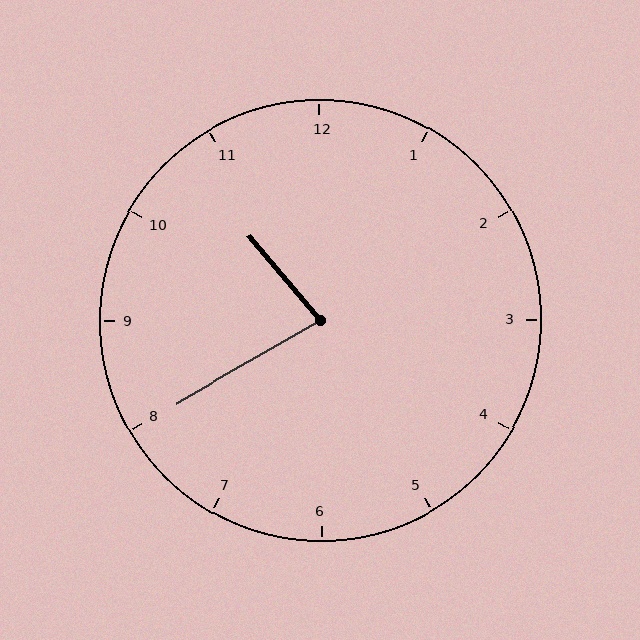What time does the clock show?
10:40.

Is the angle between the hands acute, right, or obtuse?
It is acute.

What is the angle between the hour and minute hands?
Approximately 80 degrees.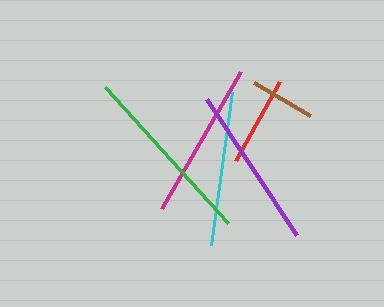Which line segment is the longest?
The green line is the longest at approximately 183 pixels.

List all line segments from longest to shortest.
From longest to shortest: green, purple, magenta, cyan, red, brown.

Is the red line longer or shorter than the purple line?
The purple line is longer than the red line.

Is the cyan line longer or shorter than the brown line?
The cyan line is longer than the brown line.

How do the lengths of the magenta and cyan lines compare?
The magenta and cyan lines are approximately the same length.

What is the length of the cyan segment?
The cyan segment is approximately 154 pixels long.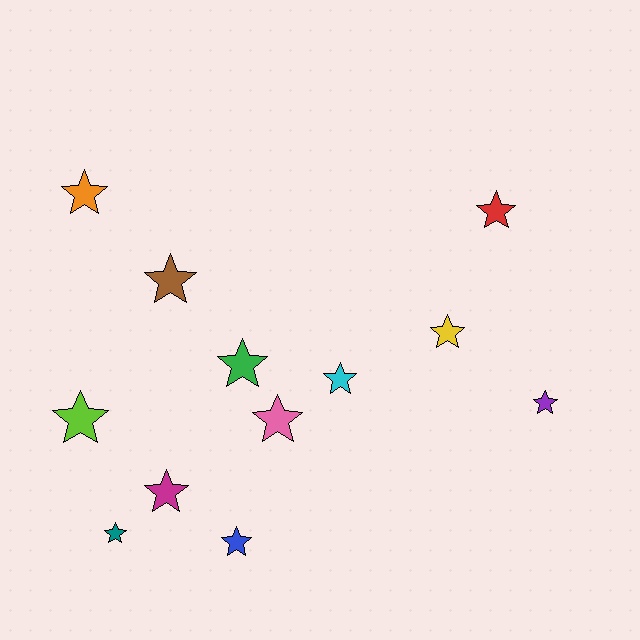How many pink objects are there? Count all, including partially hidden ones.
There is 1 pink object.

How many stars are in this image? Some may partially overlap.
There are 12 stars.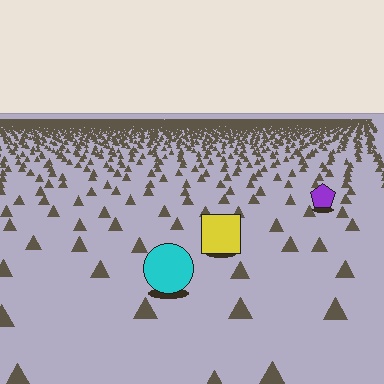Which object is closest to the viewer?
The cyan circle is closest. The texture marks near it are larger and more spread out.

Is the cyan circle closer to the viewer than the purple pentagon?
Yes. The cyan circle is closer — you can tell from the texture gradient: the ground texture is coarser near it.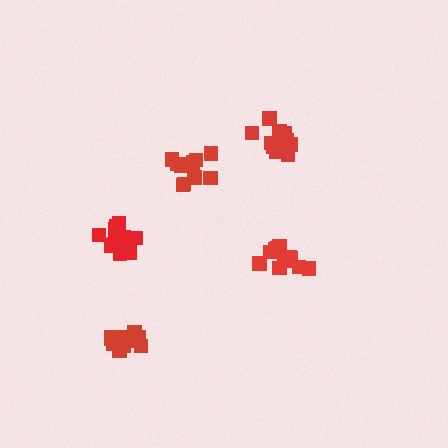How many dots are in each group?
Group 1: 12 dots, Group 2: 11 dots, Group 3: 12 dots, Group 4: 14 dots, Group 5: 11 dots (60 total).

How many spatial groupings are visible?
There are 5 spatial groupings.